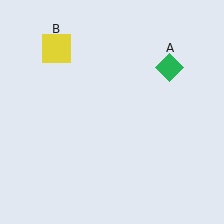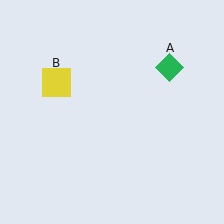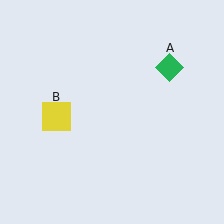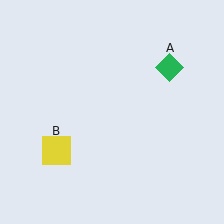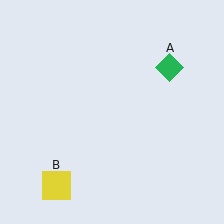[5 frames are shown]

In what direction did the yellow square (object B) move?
The yellow square (object B) moved down.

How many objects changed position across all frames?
1 object changed position: yellow square (object B).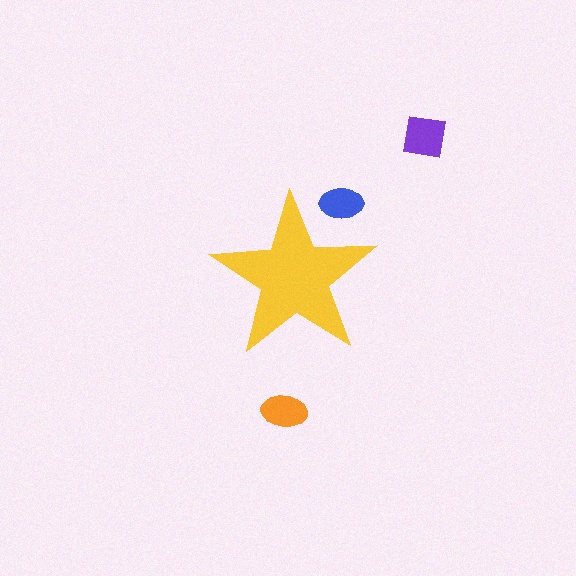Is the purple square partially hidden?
No, the purple square is fully visible.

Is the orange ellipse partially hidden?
No, the orange ellipse is fully visible.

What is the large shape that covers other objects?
A yellow star.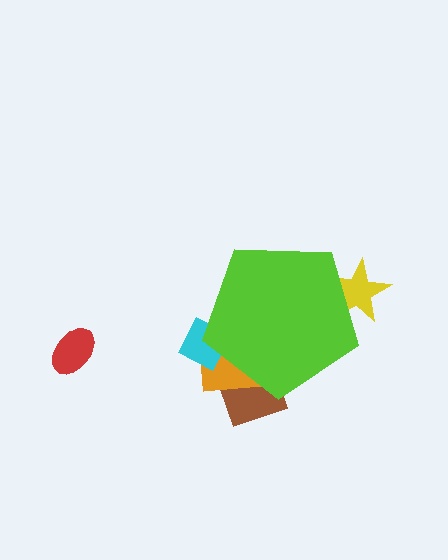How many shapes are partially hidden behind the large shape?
4 shapes are partially hidden.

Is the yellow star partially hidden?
Yes, the yellow star is partially hidden behind the lime pentagon.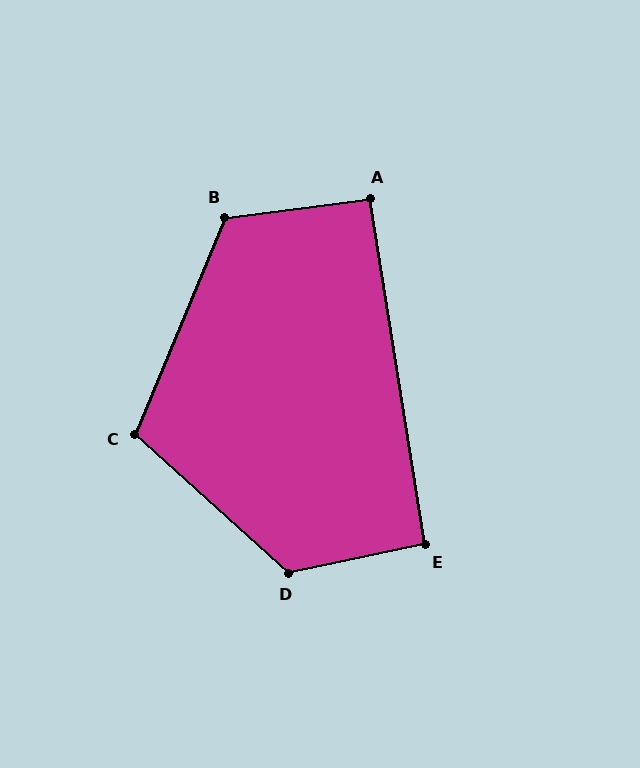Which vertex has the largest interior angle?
D, at approximately 126 degrees.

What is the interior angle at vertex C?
Approximately 110 degrees (obtuse).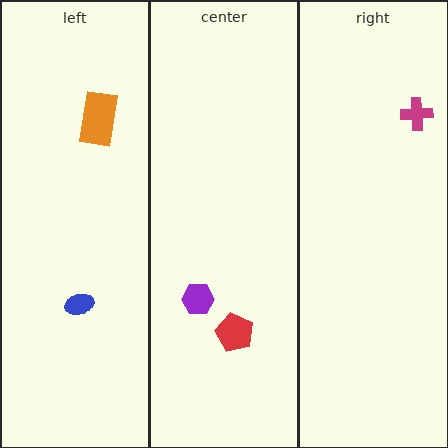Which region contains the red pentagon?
The center region.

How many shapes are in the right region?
1.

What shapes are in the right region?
The magenta cross.